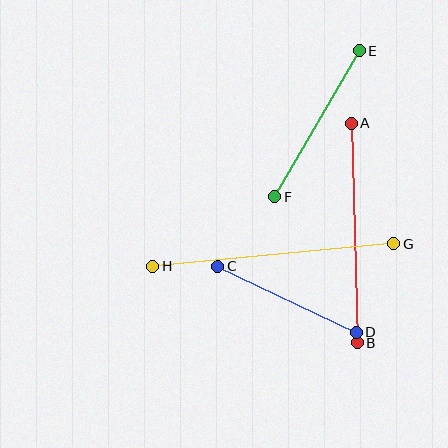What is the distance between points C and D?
The distance is approximately 153 pixels.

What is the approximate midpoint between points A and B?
The midpoint is at approximately (354, 233) pixels.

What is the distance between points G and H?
The distance is approximately 242 pixels.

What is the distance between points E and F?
The distance is approximately 169 pixels.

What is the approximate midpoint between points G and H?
The midpoint is at approximately (273, 255) pixels.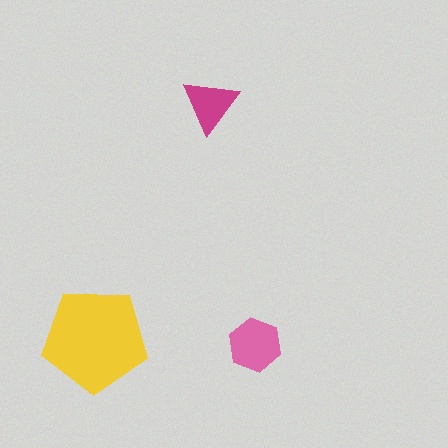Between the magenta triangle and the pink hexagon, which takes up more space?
The pink hexagon.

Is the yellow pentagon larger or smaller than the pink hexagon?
Larger.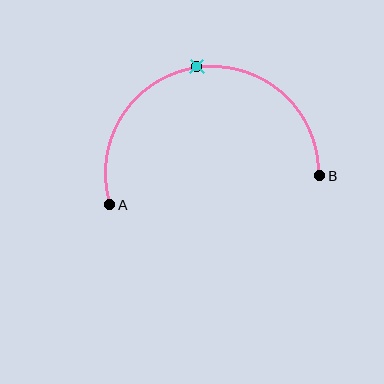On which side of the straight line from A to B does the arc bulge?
The arc bulges above the straight line connecting A and B.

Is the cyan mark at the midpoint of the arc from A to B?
Yes. The cyan mark lies on the arc at equal arc-length from both A and B — it is the arc midpoint.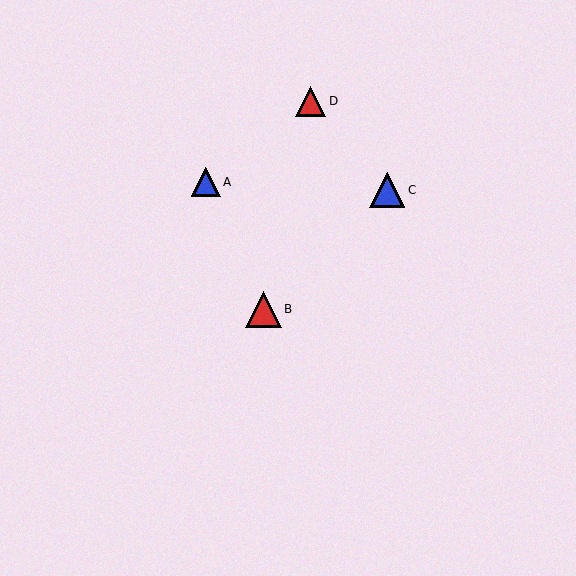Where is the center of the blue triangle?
The center of the blue triangle is at (387, 190).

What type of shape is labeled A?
Shape A is a blue triangle.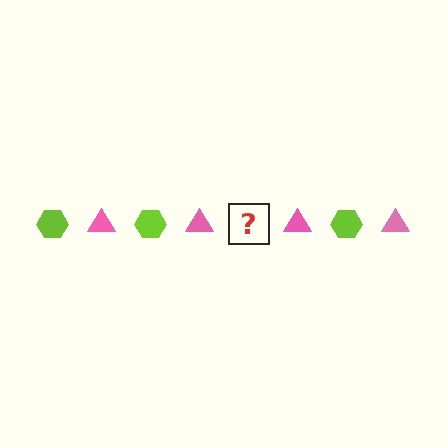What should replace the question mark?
The question mark should be replaced with a lime hexagon.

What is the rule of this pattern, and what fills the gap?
The rule is that the pattern alternates between lime hexagon and pink triangle. The gap should be filled with a lime hexagon.